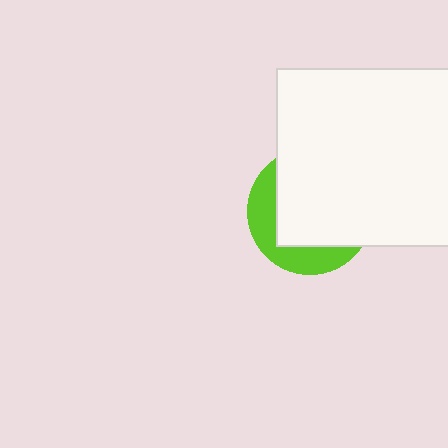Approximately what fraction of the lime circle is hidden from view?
Roughly 68% of the lime circle is hidden behind the white rectangle.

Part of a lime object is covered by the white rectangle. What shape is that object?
It is a circle.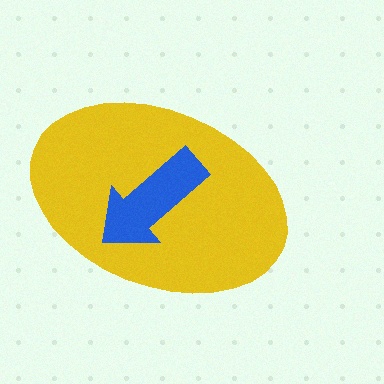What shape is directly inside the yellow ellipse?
The blue arrow.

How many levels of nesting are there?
2.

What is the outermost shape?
The yellow ellipse.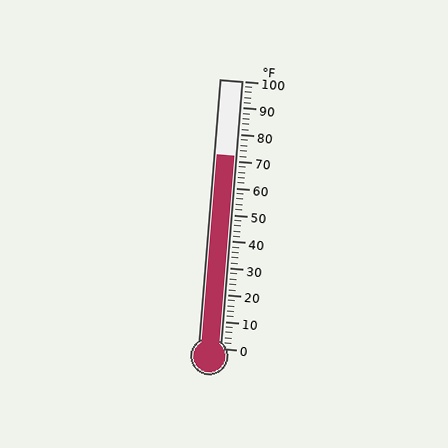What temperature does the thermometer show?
The thermometer shows approximately 72°F.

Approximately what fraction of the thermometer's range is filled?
The thermometer is filled to approximately 70% of its range.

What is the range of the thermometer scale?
The thermometer scale ranges from 0°F to 100°F.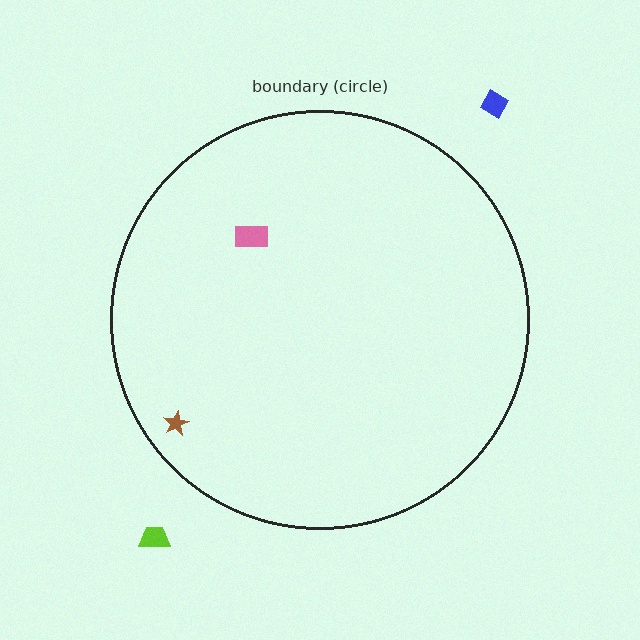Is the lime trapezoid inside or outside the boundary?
Outside.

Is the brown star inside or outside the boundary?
Inside.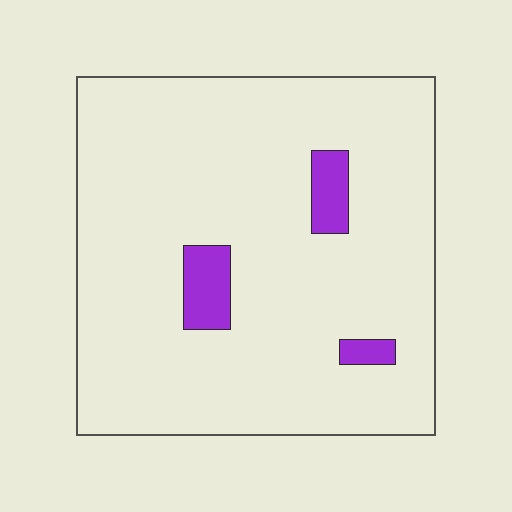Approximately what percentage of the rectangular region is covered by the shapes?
Approximately 5%.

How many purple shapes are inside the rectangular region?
3.